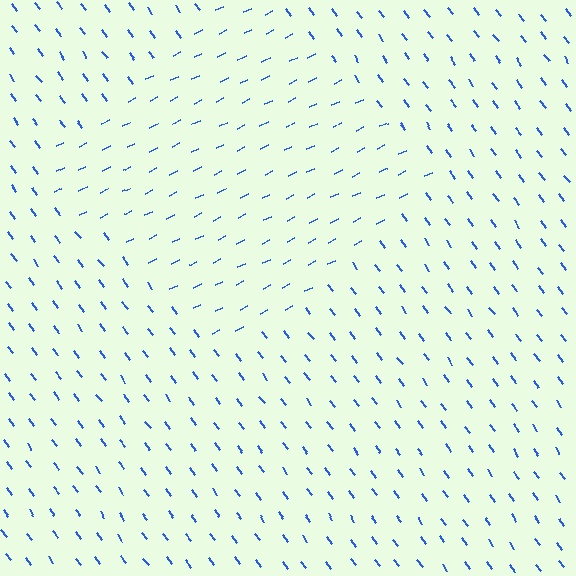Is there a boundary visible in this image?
Yes, there is a texture boundary formed by a change in line orientation.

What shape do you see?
I see a diamond.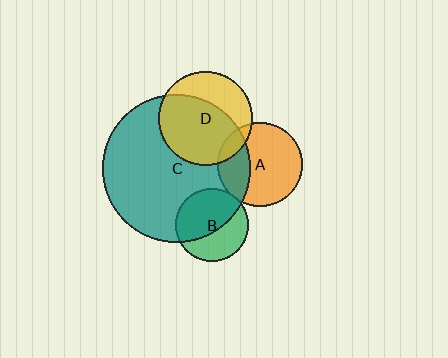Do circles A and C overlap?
Yes.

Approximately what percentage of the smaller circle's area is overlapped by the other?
Approximately 30%.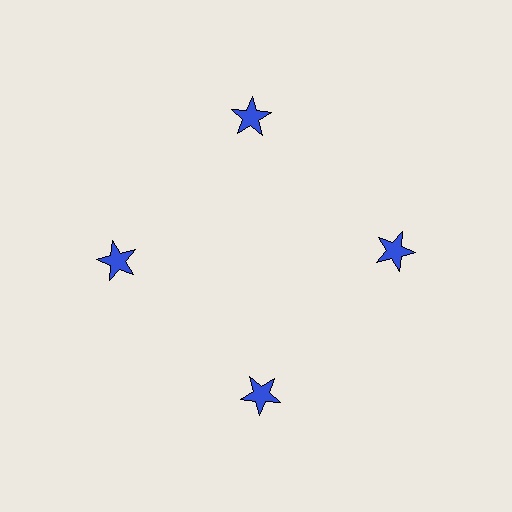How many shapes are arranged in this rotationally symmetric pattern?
There are 4 shapes, arranged in 4 groups of 1.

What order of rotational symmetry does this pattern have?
This pattern has 4-fold rotational symmetry.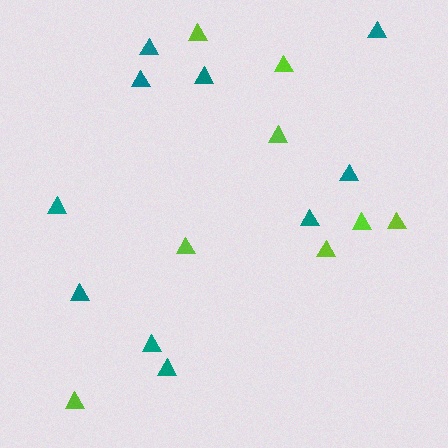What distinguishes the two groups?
There are 2 groups: one group of teal triangles (10) and one group of lime triangles (8).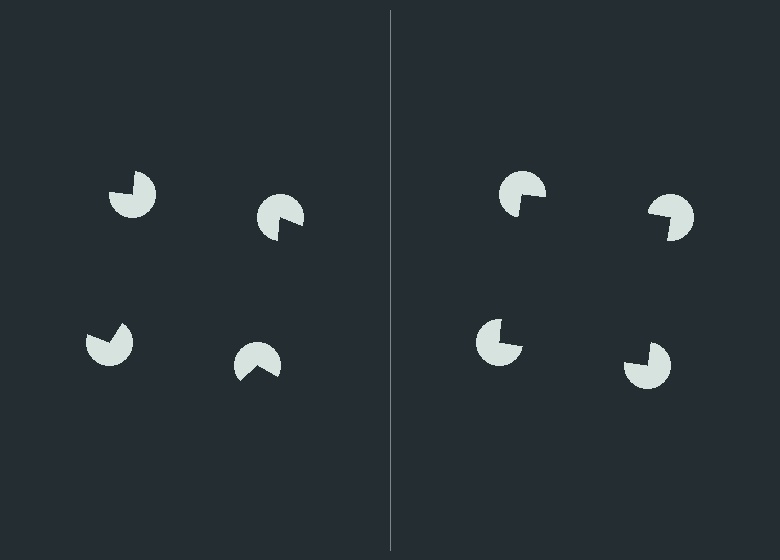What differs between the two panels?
The pac-man discs are positioned identically on both sides; only the wedge orientations differ. On the right they align to a square; on the left they are misaligned.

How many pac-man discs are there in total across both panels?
8 — 4 on each side.